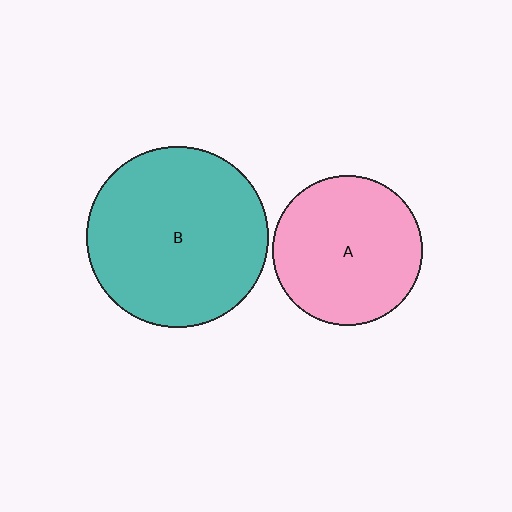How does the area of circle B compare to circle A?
Approximately 1.5 times.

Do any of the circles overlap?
No, none of the circles overlap.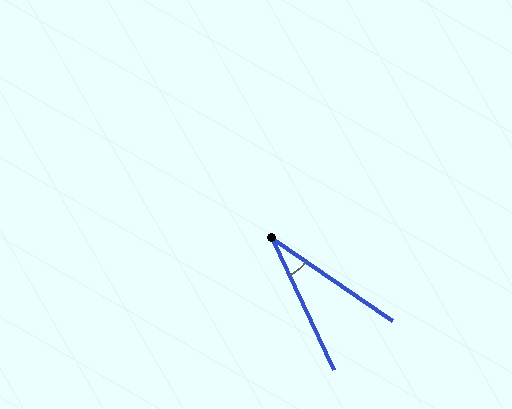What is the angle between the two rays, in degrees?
Approximately 30 degrees.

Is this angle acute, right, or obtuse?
It is acute.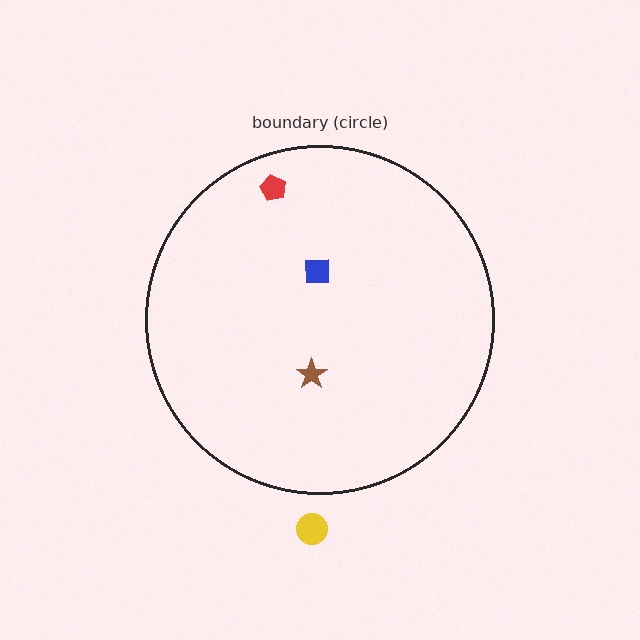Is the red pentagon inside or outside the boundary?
Inside.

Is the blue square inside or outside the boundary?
Inside.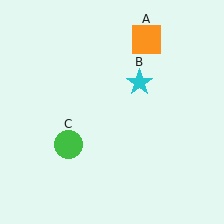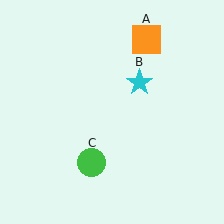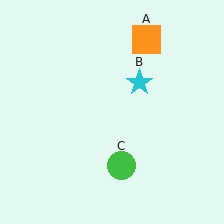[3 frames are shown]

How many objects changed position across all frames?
1 object changed position: green circle (object C).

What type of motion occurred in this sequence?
The green circle (object C) rotated counterclockwise around the center of the scene.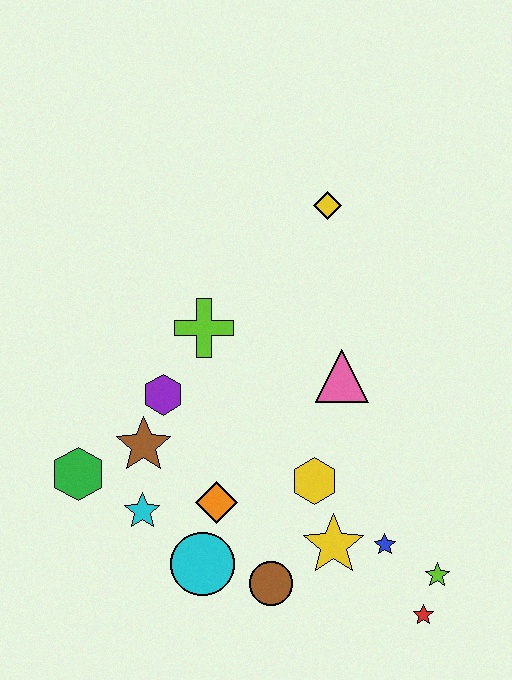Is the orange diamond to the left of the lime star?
Yes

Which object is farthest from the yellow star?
The yellow diamond is farthest from the yellow star.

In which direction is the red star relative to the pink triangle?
The red star is below the pink triangle.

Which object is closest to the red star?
The lime star is closest to the red star.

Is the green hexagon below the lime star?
No